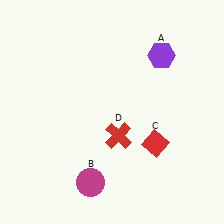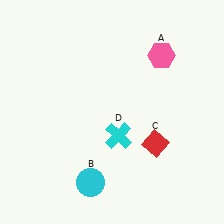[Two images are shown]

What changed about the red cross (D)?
In Image 1, D is red. In Image 2, it changed to cyan.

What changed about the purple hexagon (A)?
In Image 1, A is purple. In Image 2, it changed to pink.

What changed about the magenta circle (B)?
In Image 1, B is magenta. In Image 2, it changed to cyan.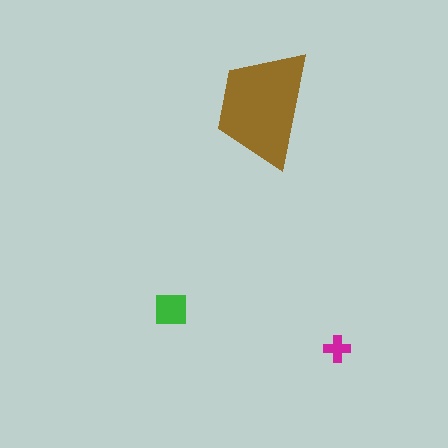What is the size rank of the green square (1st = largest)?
2nd.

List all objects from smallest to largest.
The magenta cross, the green square, the brown trapezoid.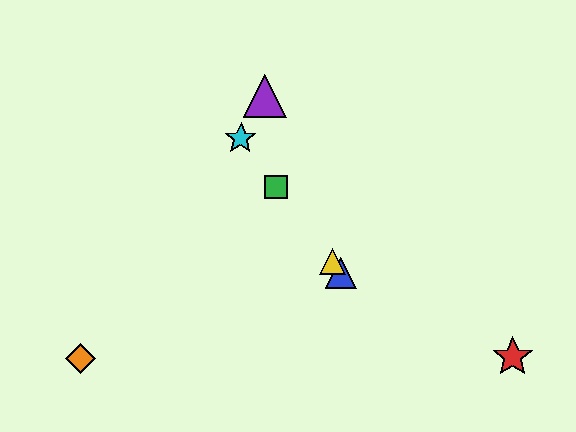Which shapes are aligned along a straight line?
The blue triangle, the green square, the yellow triangle, the cyan star are aligned along a straight line.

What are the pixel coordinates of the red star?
The red star is at (513, 357).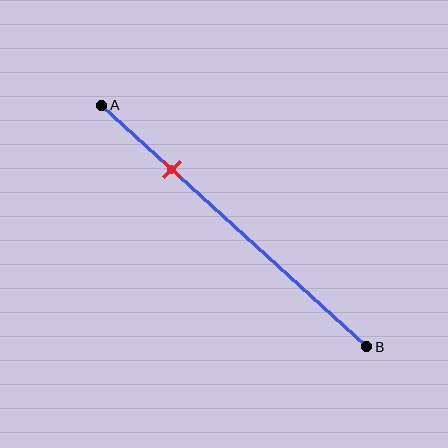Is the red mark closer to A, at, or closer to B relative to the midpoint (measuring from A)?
The red mark is closer to point A than the midpoint of segment AB.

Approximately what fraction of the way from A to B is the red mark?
The red mark is approximately 25% of the way from A to B.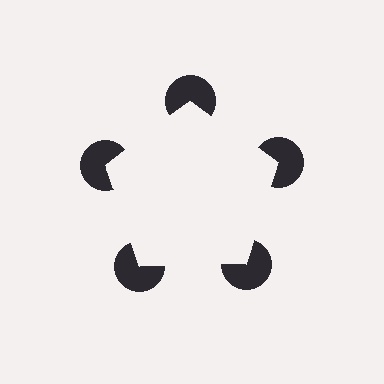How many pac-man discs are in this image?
There are 5 — one at each vertex of the illusory pentagon.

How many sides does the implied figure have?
5 sides.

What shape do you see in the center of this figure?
An illusory pentagon — its edges are inferred from the aligned wedge cuts in the pac-man discs, not physically drawn.